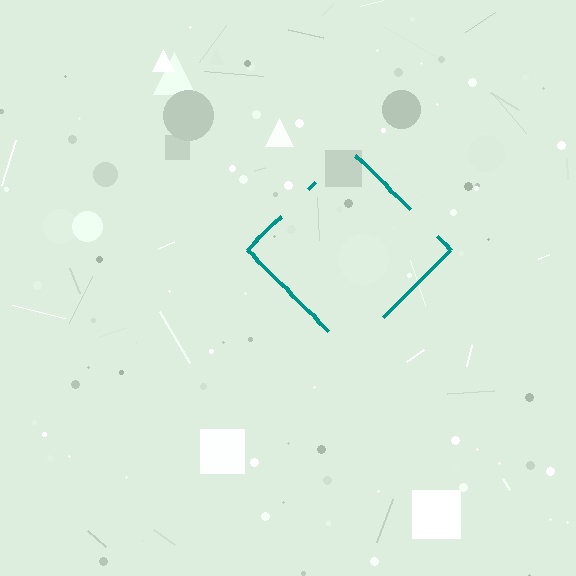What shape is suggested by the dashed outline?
The dashed outline suggests a diamond.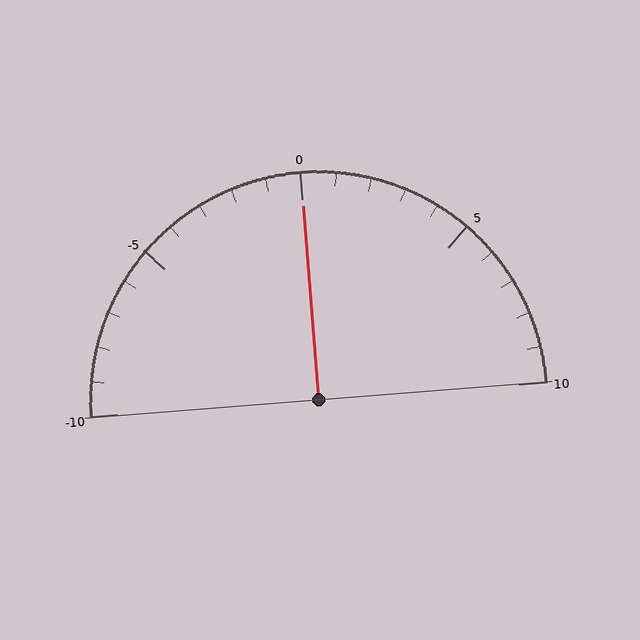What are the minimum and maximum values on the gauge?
The gauge ranges from -10 to 10.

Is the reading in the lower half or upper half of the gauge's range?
The reading is in the upper half of the range (-10 to 10).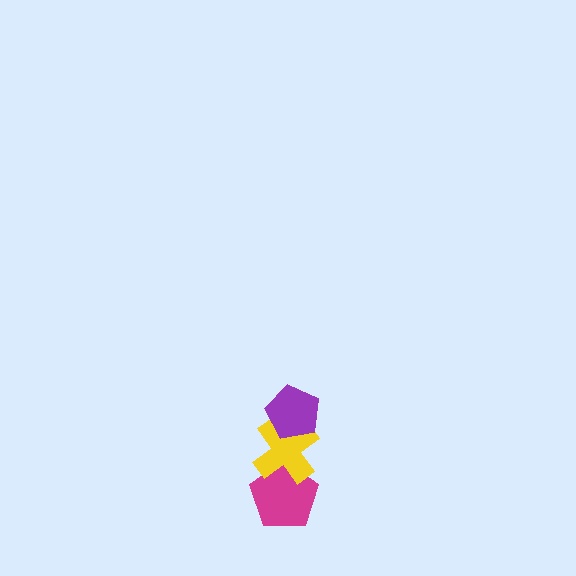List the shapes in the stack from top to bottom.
From top to bottom: the purple pentagon, the yellow cross, the magenta pentagon.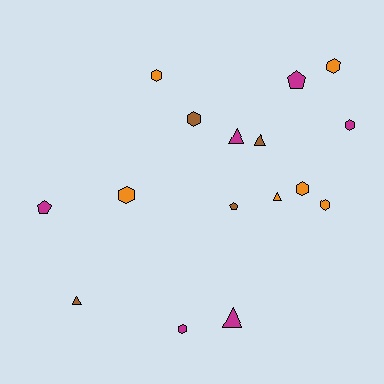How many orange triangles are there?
There is 1 orange triangle.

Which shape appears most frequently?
Hexagon, with 8 objects.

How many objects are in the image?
There are 16 objects.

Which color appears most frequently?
Magenta, with 6 objects.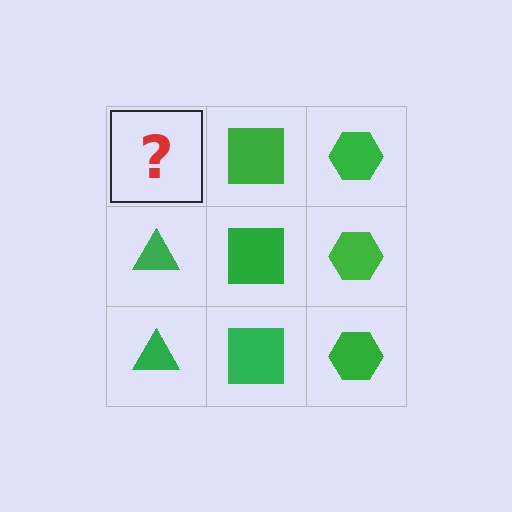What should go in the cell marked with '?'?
The missing cell should contain a green triangle.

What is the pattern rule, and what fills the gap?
The rule is that each column has a consistent shape. The gap should be filled with a green triangle.